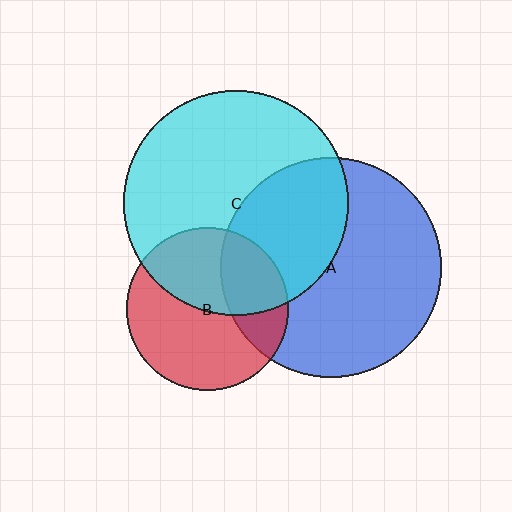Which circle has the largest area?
Circle C (cyan).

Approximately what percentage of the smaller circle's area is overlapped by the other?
Approximately 30%.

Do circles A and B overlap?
Yes.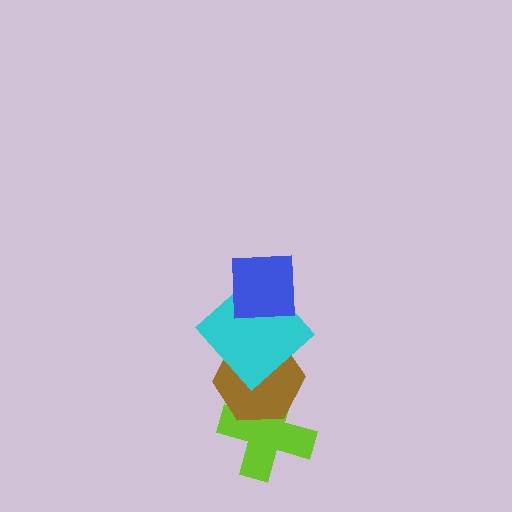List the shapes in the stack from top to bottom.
From top to bottom: the blue square, the cyan diamond, the brown hexagon, the lime cross.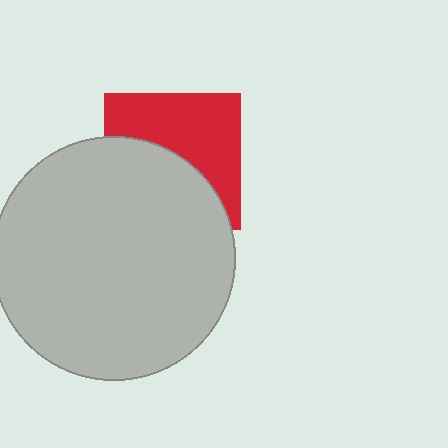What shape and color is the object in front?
The object in front is a light gray circle.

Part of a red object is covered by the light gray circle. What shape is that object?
It is a square.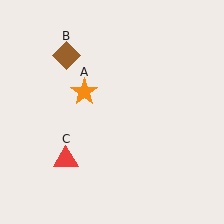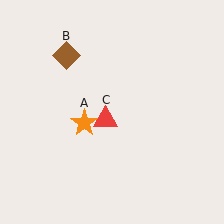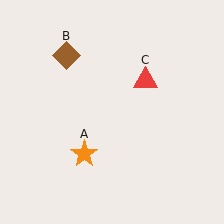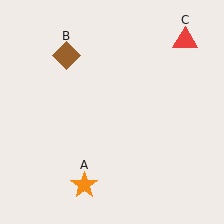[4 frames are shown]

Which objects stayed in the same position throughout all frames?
Brown diamond (object B) remained stationary.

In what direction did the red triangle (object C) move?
The red triangle (object C) moved up and to the right.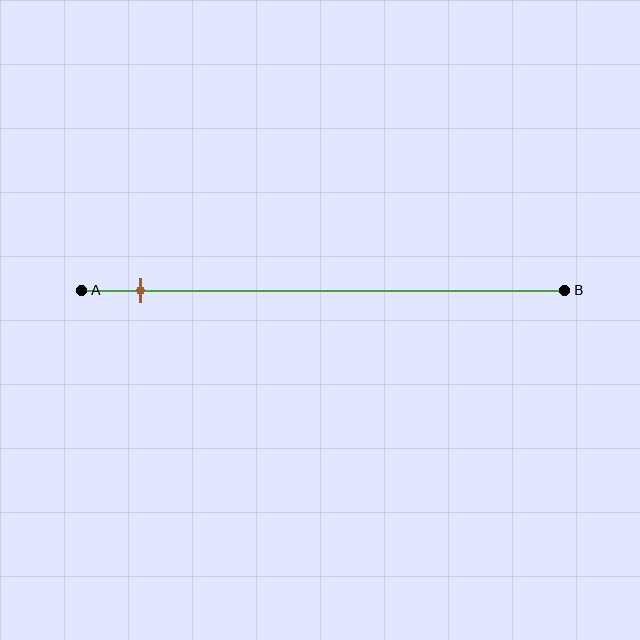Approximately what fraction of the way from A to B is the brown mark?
The brown mark is approximately 10% of the way from A to B.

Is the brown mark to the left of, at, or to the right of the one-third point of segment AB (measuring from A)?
The brown mark is to the left of the one-third point of segment AB.